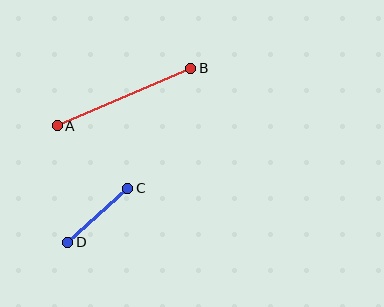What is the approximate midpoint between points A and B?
The midpoint is at approximately (124, 97) pixels.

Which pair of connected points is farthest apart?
Points A and B are farthest apart.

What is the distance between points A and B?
The distance is approximately 145 pixels.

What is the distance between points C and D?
The distance is approximately 81 pixels.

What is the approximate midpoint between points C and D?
The midpoint is at approximately (98, 215) pixels.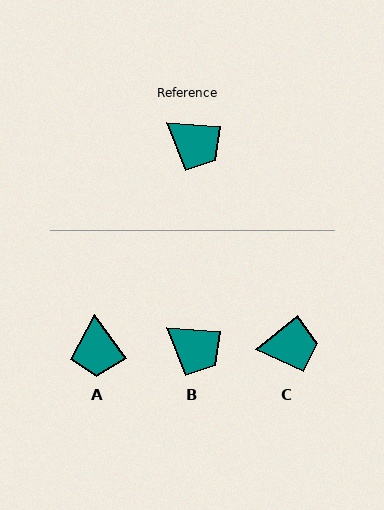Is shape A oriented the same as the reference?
No, it is off by about 50 degrees.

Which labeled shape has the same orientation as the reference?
B.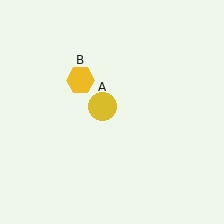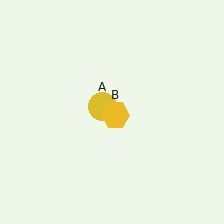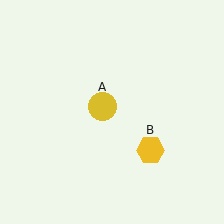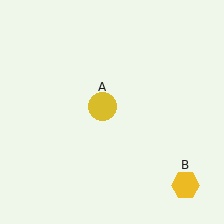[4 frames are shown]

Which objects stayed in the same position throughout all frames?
Yellow circle (object A) remained stationary.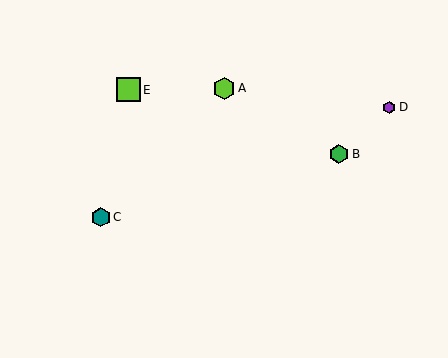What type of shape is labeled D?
Shape D is a purple hexagon.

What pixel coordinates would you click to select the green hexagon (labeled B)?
Click at (339, 154) to select the green hexagon B.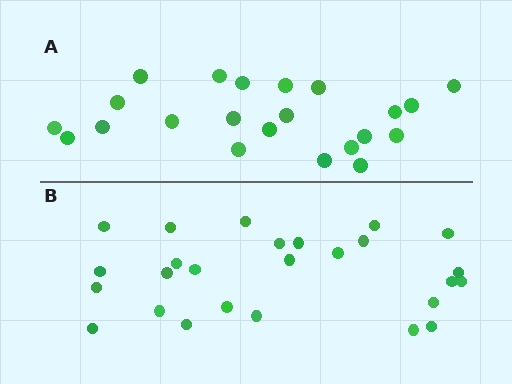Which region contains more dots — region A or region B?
Region B (the bottom region) has more dots.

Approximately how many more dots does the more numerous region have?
Region B has about 4 more dots than region A.